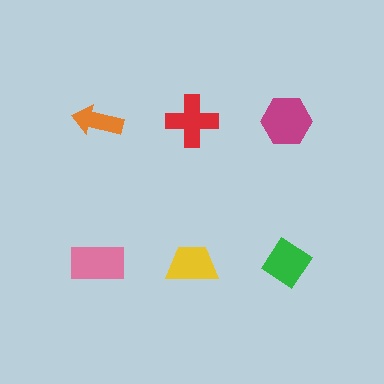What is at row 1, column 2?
A red cross.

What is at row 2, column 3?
A green diamond.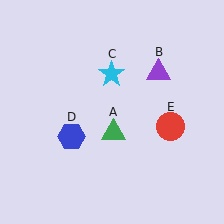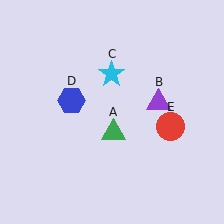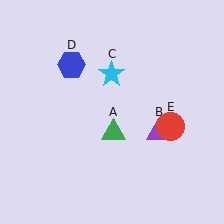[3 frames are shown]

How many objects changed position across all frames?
2 objects changed position: purple triangle (object B), blue hexagon (object D).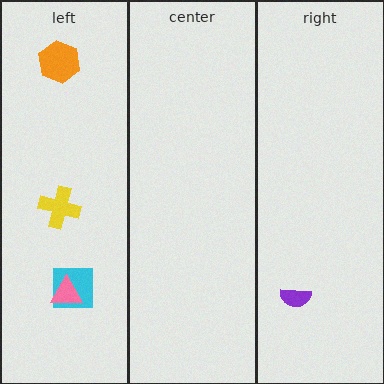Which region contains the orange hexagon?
The left region.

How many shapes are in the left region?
4.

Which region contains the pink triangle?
The left region.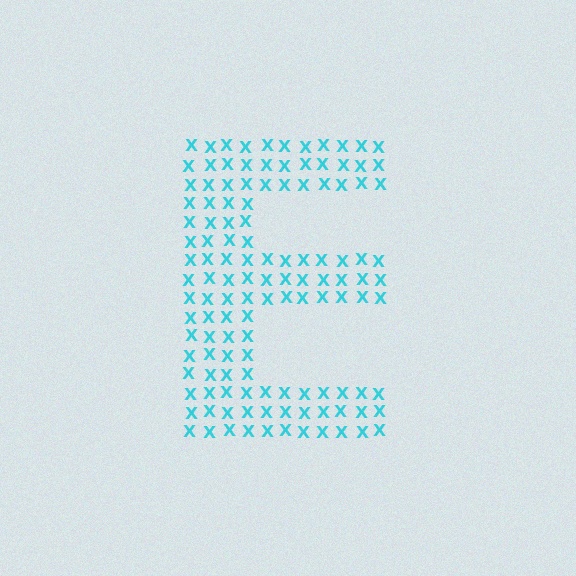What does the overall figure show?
The overall figure shows the letter E.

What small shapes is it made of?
It is made of small letter X's.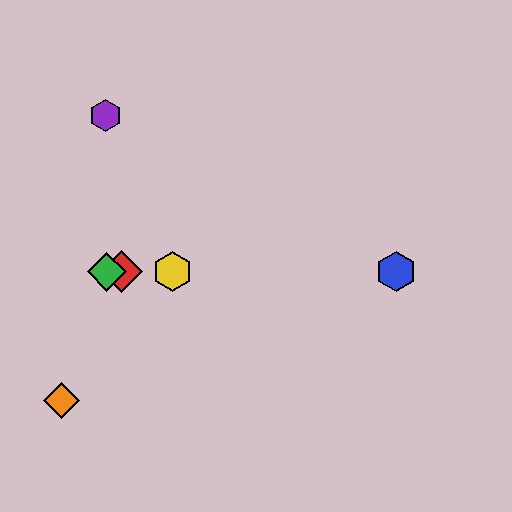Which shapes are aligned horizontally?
The red diamond, the blue hexagon, the green diamond, the yellow hexagon are aligned horizontally.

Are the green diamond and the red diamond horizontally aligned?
Yes, both are at y≈272.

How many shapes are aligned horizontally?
4 shapes (the red diamond, the blue hexagon, the green diamond, the yellow hexagon) are aligned horizontally.